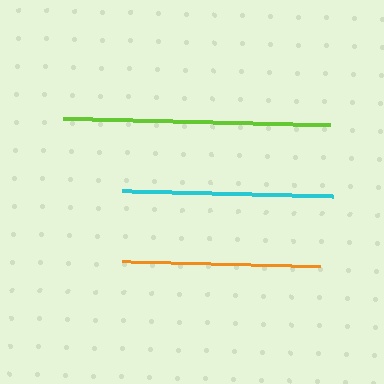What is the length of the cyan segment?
The cyan segment is approximately 210 pixels long.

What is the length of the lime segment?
The lime segment is approximately 266 pixels long.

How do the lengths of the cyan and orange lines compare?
The cyan and orange lines are approximately the same length.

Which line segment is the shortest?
The orange line is the shortest at approximately 198 pixels.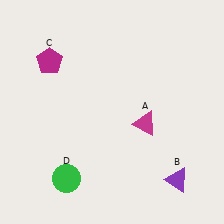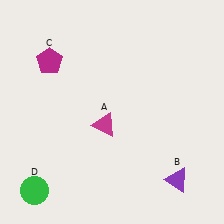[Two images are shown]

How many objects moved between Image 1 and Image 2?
2 objects moved between the two images.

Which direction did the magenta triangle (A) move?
The magenta triangle (A) moved left.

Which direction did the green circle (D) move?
The green circle (D) moved left.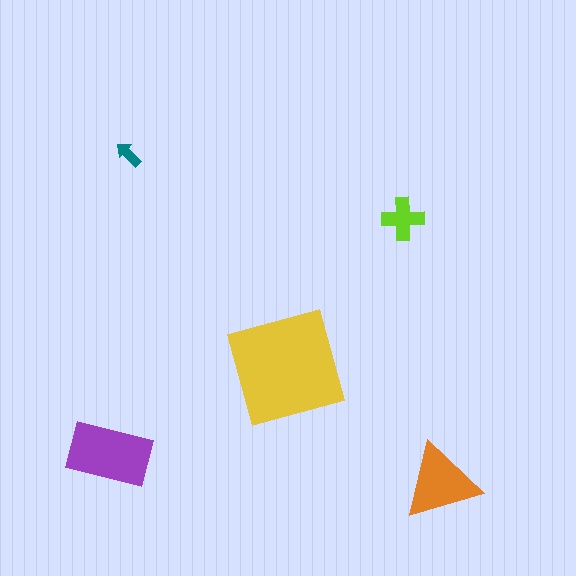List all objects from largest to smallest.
The yellow square, the purple rectangle, the orange triangle, the lime cross, the teal arrow.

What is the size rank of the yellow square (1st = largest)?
1st.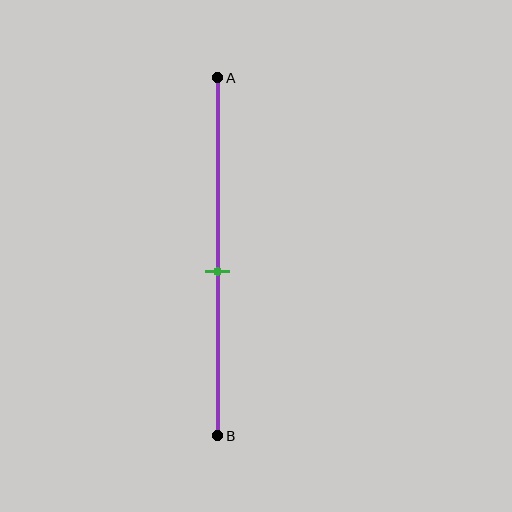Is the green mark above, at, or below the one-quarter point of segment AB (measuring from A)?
The green mark is below the one-quarter point of segment AB.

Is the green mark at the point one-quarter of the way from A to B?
No, the mark is at about 55% from A, not at the 25% one-quarter point.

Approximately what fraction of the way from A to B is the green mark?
The green mark is approximately 55% of the way from A to B.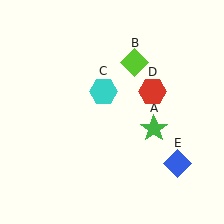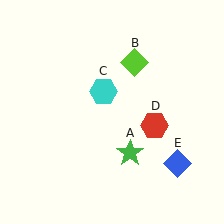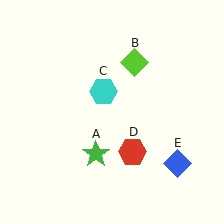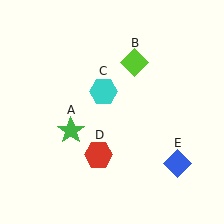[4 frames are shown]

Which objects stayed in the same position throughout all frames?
Lime diamond (object B) and cyan hexagon (object C) and blue diamond (object E) remained stationary.